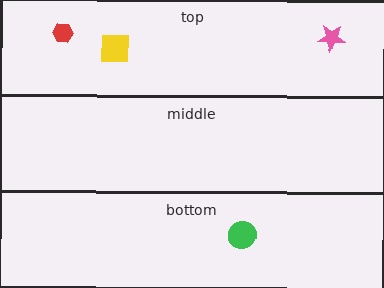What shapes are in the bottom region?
The green circle.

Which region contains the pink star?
The top region.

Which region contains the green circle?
The bottom region.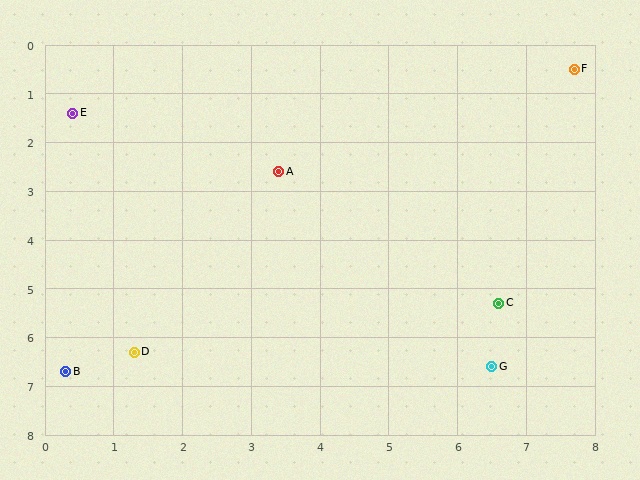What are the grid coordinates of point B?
Point B is at approximately (0.3, 6.7).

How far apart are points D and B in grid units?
Points D and B are about 1.1 grid units apart.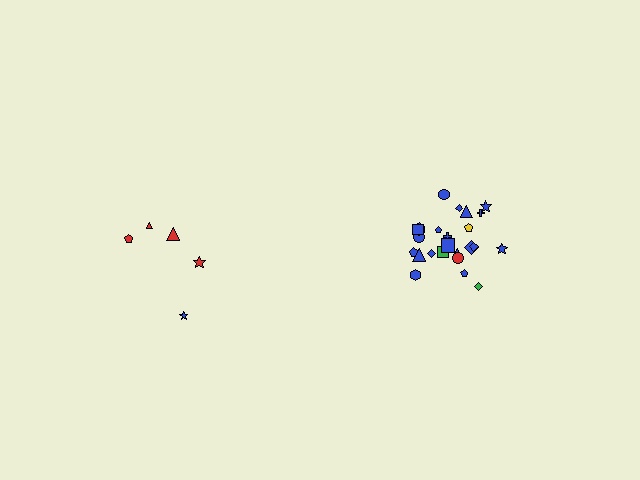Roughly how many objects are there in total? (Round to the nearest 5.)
Roughly 30 objects in total.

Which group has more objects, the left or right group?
The right group.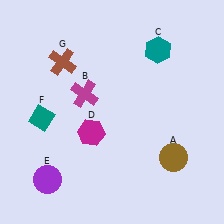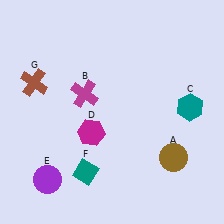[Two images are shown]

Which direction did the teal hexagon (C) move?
The teal hexagon (C) moved down.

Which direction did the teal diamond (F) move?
The teal diamond (F) moved down.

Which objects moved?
The objects that moved are: the teal hexagon (C), the teal diamond (F), the brown cross (G).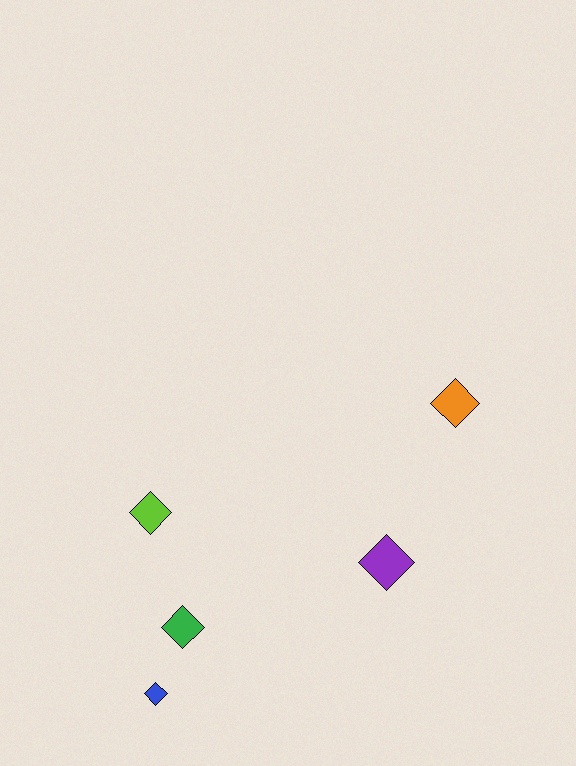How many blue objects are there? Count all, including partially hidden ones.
There is 1 blue object.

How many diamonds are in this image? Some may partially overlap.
There are 5 diamonds.